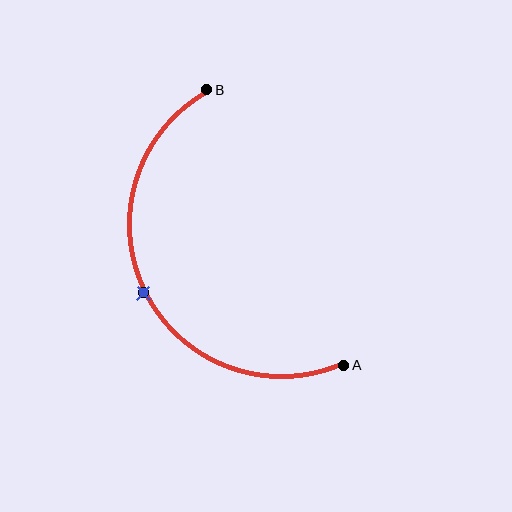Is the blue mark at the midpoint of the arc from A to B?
Yes. The blue mark lies on the arc at equal arc-length from both A and B — it is the arc midpoint.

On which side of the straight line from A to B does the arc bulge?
The arc bulges to the left of the straight line connecting A and B.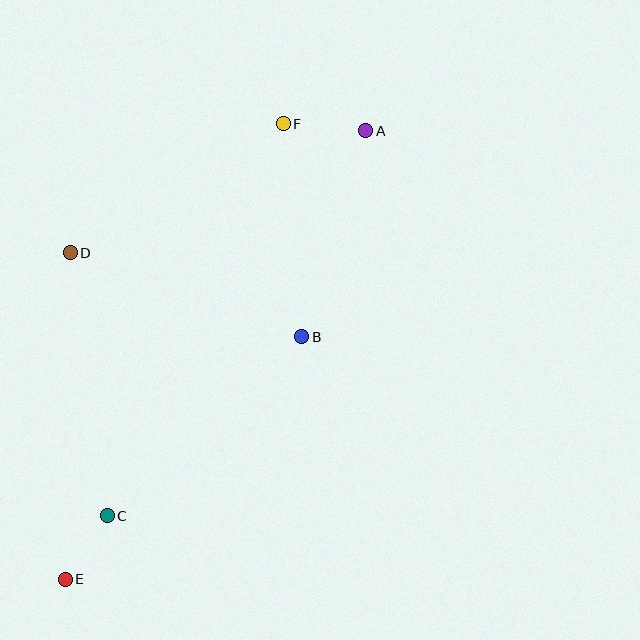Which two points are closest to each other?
Points C and E are closest to each other.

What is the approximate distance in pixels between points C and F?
The distance between C and F is approximately 430 pixels.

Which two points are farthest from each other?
Points A and E are farthest from each other.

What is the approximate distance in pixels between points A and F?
The distance between A and F is approximately 83 pixels.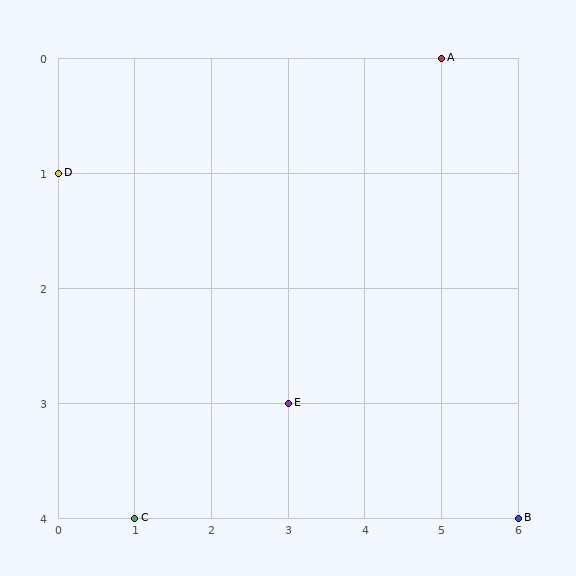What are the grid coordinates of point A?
Point A is at grid coordinates (5, 0).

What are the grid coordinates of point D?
Point D is at grid coordinates (0, 1).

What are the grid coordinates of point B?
Point B is at grid coordinates (6, 4).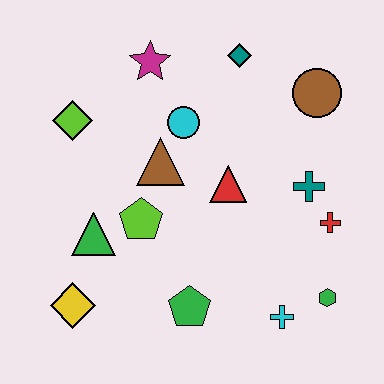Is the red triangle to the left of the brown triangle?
No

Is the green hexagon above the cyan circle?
No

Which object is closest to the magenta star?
The cyan circle is closest to the magenta star.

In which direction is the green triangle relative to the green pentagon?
The green triangle is to the left of the green pentagon.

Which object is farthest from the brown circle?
The yellow diamond is farthest from the brown circle.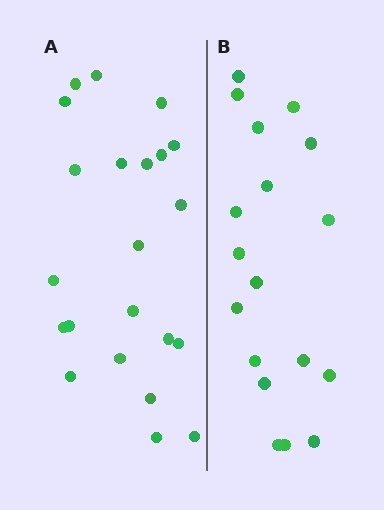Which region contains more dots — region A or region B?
Region A (the left region) has more dots.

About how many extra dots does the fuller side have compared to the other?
Region A has about 4 more dots than region B.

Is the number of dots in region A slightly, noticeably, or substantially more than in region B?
Region A has only slightly more — the two regions are fairly close. The ratio is roughly 1.2 to 1.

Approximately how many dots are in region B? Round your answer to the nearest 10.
About 20 dots. (The exact count is 18, which rounds to 20.)